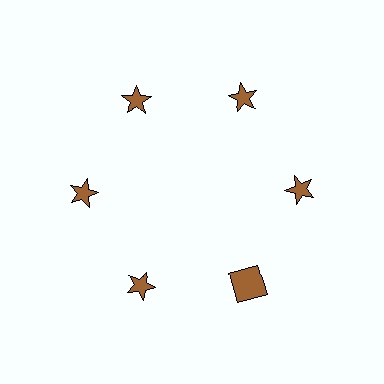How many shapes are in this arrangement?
There are 6 shapes arranged in a ring pattern.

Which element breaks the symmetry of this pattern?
The brown square at roughly the 5 o'clock position breaks the symmetry. All other shapes are brown stars.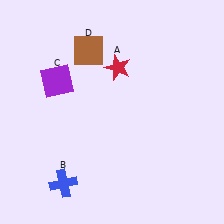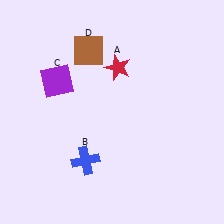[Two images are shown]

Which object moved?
The blue cross (B) moved up.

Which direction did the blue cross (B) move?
The blue cross (B) moved up.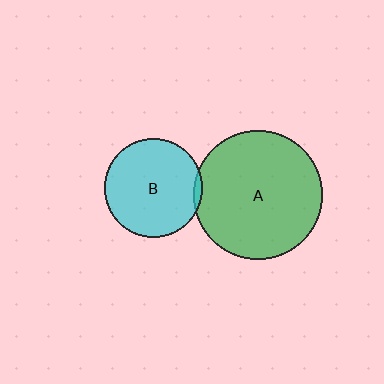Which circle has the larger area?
Circle A (green).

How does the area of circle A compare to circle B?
Approximately 1.7 times.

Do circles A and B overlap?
Yes.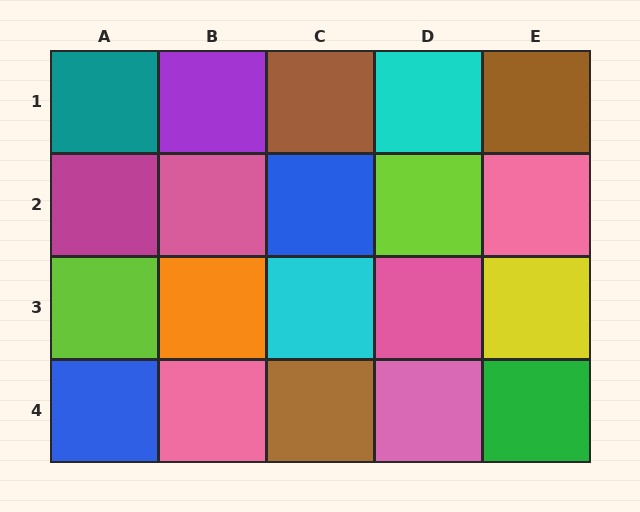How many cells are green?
1 cell is green.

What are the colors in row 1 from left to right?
Teal, purple, brown, cyan, brown.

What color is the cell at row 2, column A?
Magenta.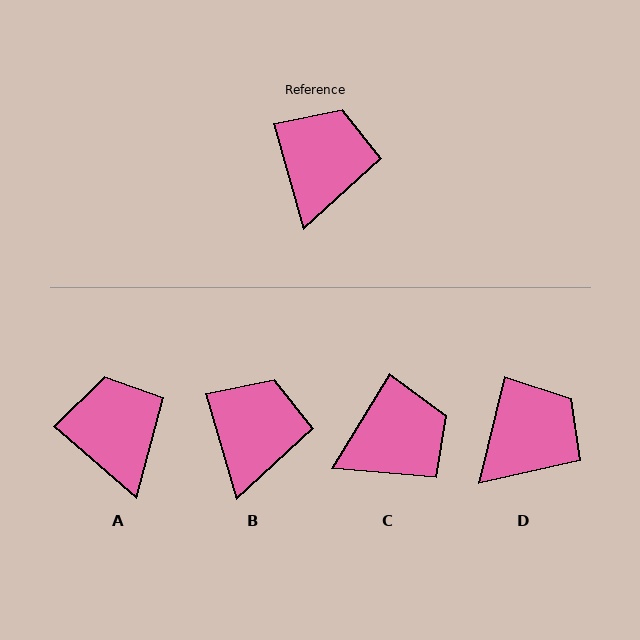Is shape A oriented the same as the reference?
No, it is off by about 33 degrees.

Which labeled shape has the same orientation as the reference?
B.